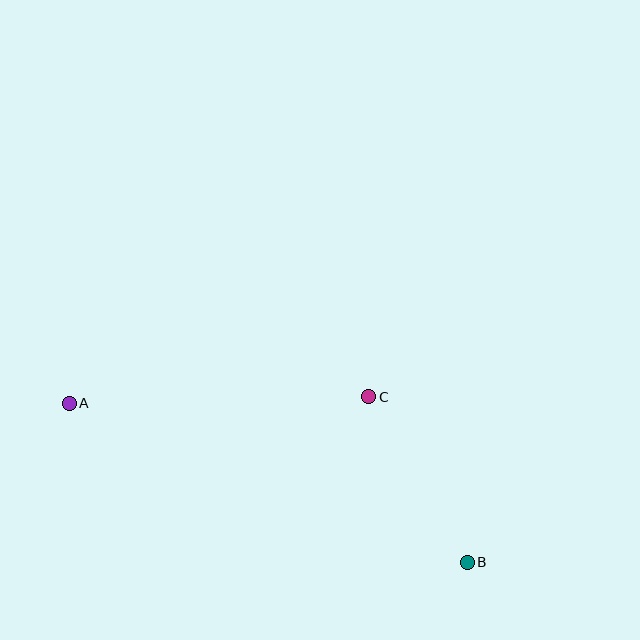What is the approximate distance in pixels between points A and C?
The distance between A and C is approximately 300 pixels.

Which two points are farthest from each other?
Points A and B are farthest from each other.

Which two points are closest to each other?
Points B and C are closest to each other.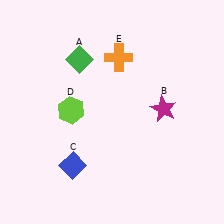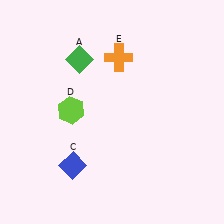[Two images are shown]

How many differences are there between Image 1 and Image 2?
There is 1 difference between the two images.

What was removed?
The magenta star (B) was removed in Image 2.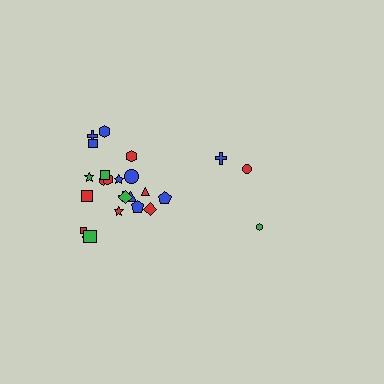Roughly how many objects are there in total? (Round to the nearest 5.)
Roughly 25 objects in total.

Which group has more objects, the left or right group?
The left group.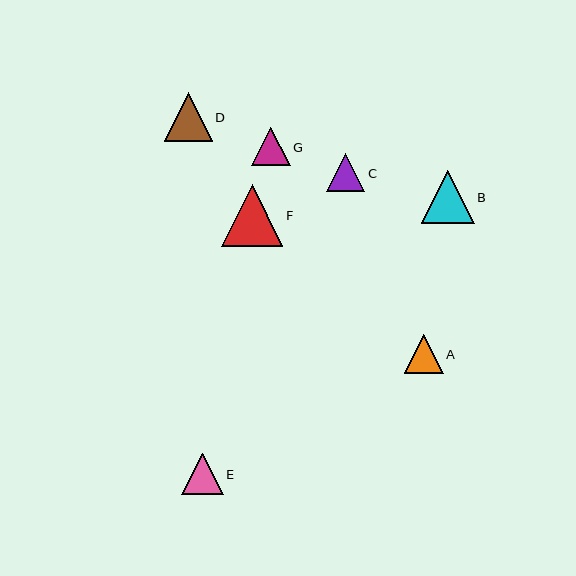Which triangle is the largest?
Triangle F is the largest with a size of approximately 62 pixels.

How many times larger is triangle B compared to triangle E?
Triangle B is approximately 1.3 times the size of triangle E.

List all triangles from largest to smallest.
From largest to smallest: F, B, D, E, A, G, C.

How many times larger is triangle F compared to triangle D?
Triangle F is approximately 1.3 times the size of triangle D.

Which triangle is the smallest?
Triangle C is the smallest with a size of approximately 38 pixels.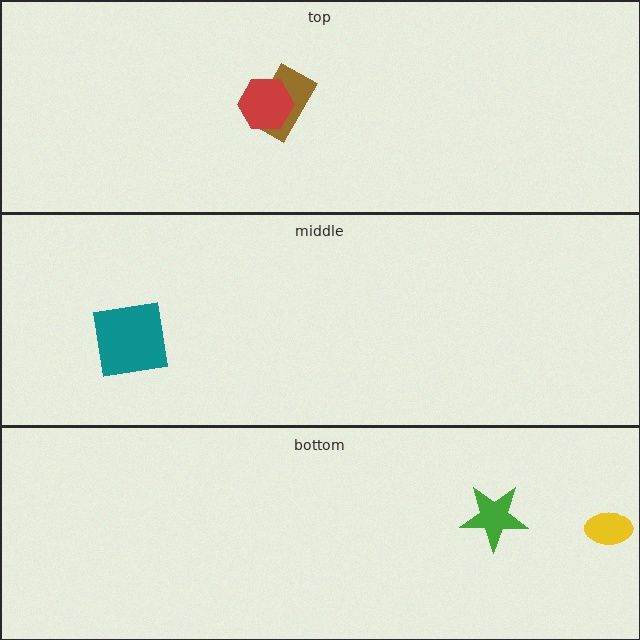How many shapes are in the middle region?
1.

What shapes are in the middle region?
The teal square.